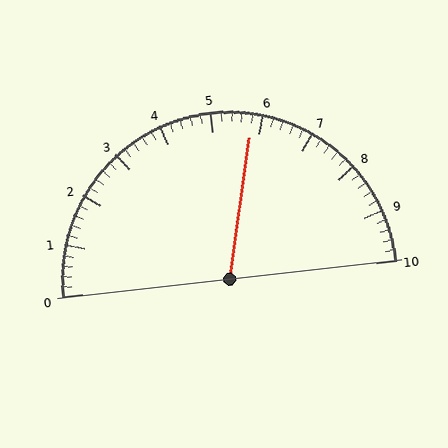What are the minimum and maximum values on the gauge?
The gauge ranges from 0 to 10.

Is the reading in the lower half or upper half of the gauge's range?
The reading is in the upper half of the range (0 to 10).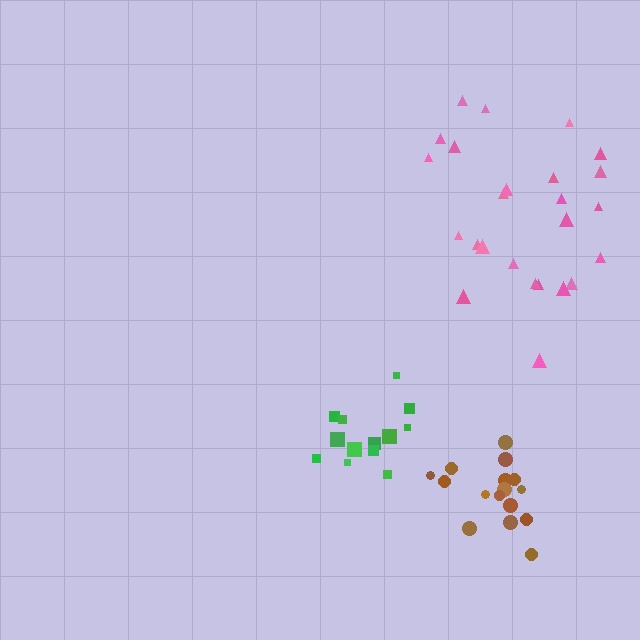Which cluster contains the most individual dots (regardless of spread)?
Pink (25).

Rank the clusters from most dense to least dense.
brown, green, pink.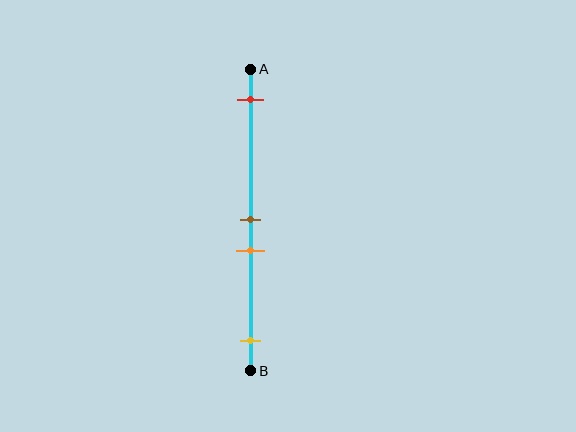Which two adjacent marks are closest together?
The brown and orange marks are the closest adjacent pair.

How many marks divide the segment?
There are 4 marks dividing the segment.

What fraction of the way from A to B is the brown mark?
The brown mark is approximately 50% (0.5) of the way from A to B.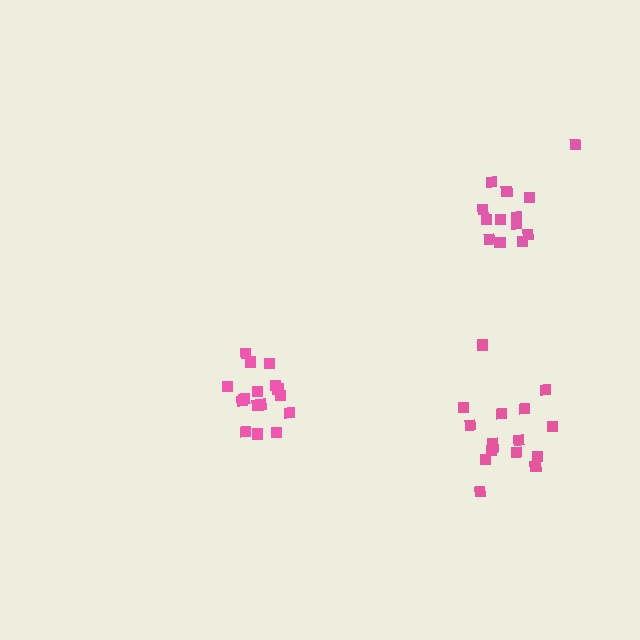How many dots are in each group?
Group 1: 17 dots, Group 2: 16 dots, Group 3: 14 dots (47 total).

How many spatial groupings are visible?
There are 3 spatial groupings.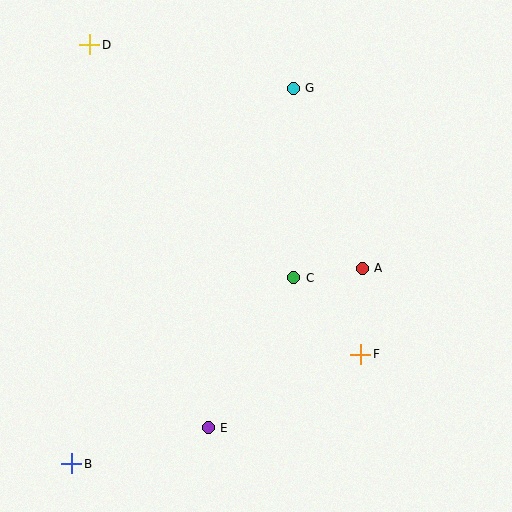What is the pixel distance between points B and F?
The distance between B and F is 309 pixels.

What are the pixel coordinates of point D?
Point D is at (90, 45).